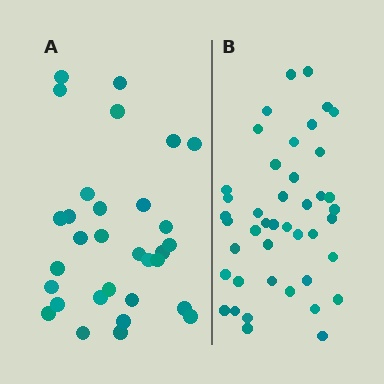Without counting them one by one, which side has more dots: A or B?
Region B (the right region) has more dots.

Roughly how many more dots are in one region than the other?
Region B has roughly 12 or so more dots than region A.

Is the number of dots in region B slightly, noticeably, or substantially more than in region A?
Region B has noticeably more, but not dramatically so. The ratio is roughly 1.4 to 1.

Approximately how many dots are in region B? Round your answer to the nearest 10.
About 40 dots. (The exact count is 43, which rounds to 40.)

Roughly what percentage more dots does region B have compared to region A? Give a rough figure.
About 40% more.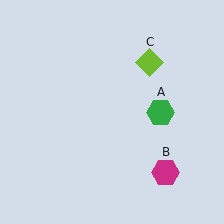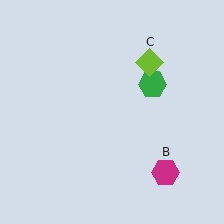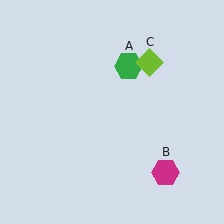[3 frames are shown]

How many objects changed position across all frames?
1 object changed position: green hexagon (object A).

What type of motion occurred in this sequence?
The green hexagon (object A) rotated counterclockwise around the center of the scene.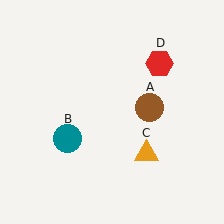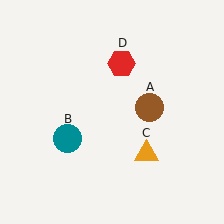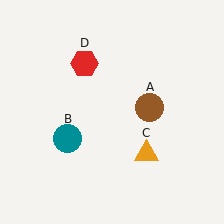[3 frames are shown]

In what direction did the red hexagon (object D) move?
The red hexagon (object D) moved left.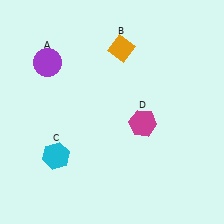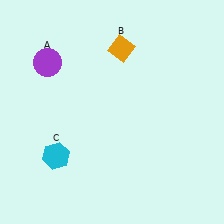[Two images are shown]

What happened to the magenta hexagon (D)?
The magenta hexagon (D) was removed in Image 2. It was in the bottom-right area of Image 1.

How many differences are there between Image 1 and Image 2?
There is 1 difference between the two images.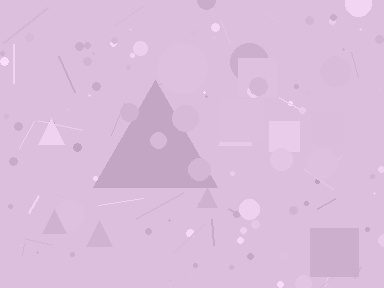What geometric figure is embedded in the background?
A triangle is embedded in the background.